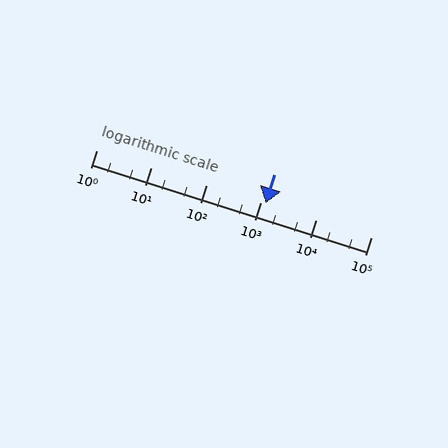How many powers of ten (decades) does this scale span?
The scale spans 5 decades, from 1 to 100000.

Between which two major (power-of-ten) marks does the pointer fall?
The pointer is between 1000 and 10000.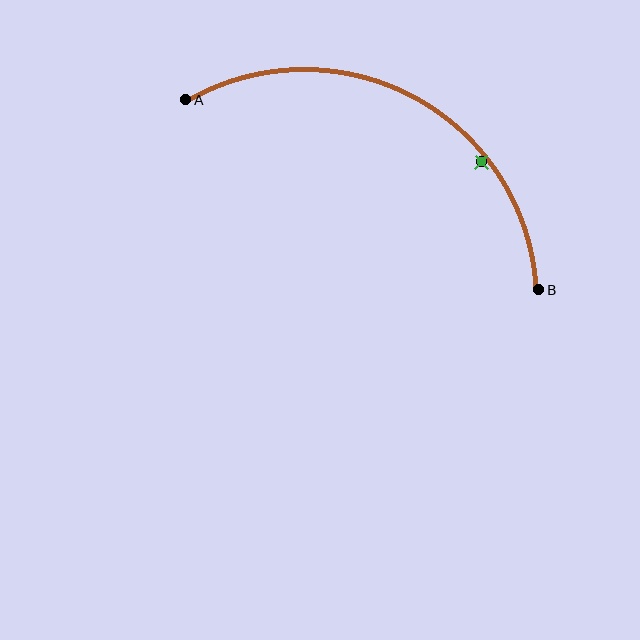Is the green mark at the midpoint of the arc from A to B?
No — the green mark does not lie on the arc at all. It sits slightly inside the curve.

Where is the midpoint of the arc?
The arc midpoint is the point on the curve farthest from the straight line joining A and B. It sits above that line.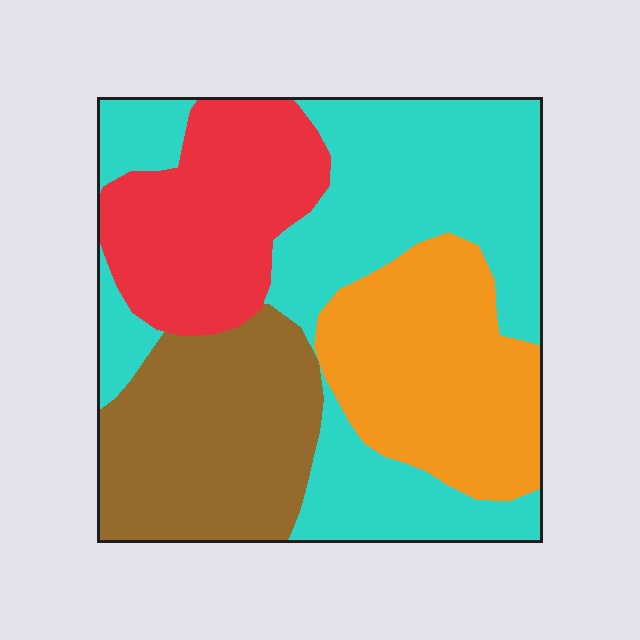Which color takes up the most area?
Cyan, at roughly 40%.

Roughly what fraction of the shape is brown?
Brown covers around 20% of the shape.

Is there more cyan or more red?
Cyan.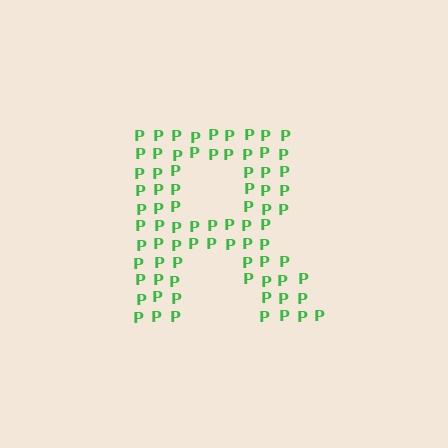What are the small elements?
The small elements are letter P's.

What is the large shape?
The large shape is the letter R.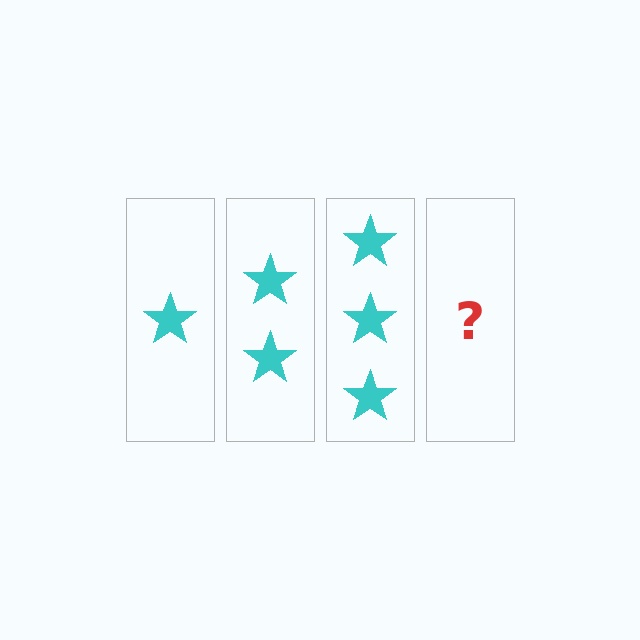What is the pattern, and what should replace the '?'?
The pattern is that each step adds one more star. The '?' should be 4 stars.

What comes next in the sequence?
The next element should be 4 stars.